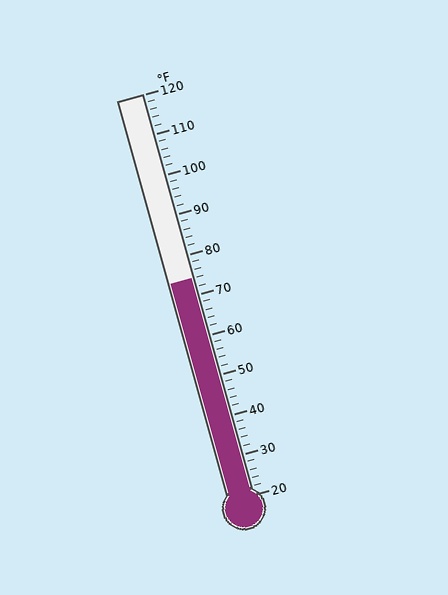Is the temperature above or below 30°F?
The temperature is above 30°F.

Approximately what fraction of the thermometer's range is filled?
The thermometer is filled to approximately 55% of its range.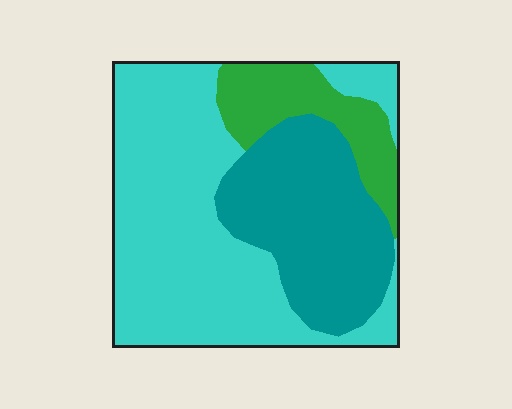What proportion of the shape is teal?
Teal takes up between a sixth and a third of the shape.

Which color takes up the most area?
Cyan, at roughly 55%.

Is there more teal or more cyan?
Cyan.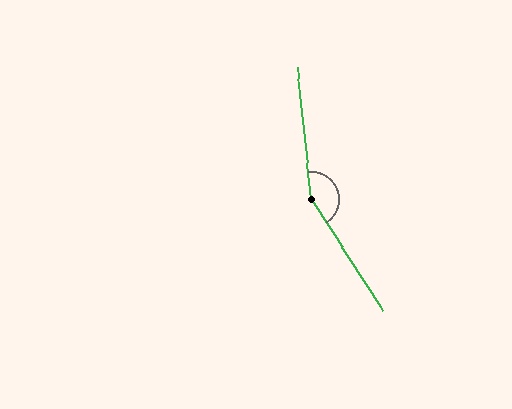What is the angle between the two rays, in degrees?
Approximately 153 degrees.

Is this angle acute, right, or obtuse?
It is obtuse.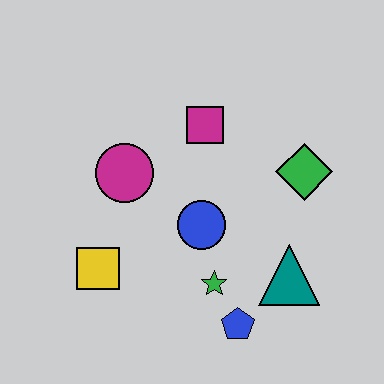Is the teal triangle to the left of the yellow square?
No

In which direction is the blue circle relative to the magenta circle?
The blue circle is to the right of the magenta circle.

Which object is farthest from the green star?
The magenta square is farthest from the green star.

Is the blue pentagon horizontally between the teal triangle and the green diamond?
No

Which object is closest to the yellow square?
The magenta circle is closest to the yellow square.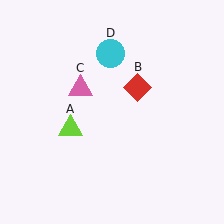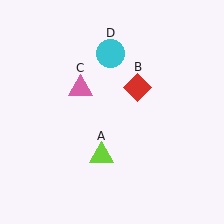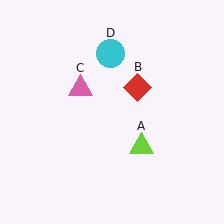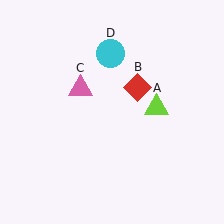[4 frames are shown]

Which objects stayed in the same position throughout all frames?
Red diamond (object B) and pink triangle (object C) and cyan circle (object D) remained stationary.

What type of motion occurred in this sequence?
The lime triangle (object A) rotated counterclockwise around the center of the scene.